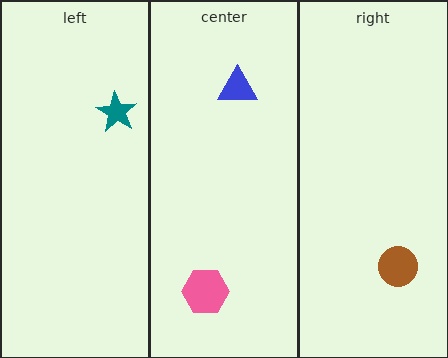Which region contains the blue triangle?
The center region.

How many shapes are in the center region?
2.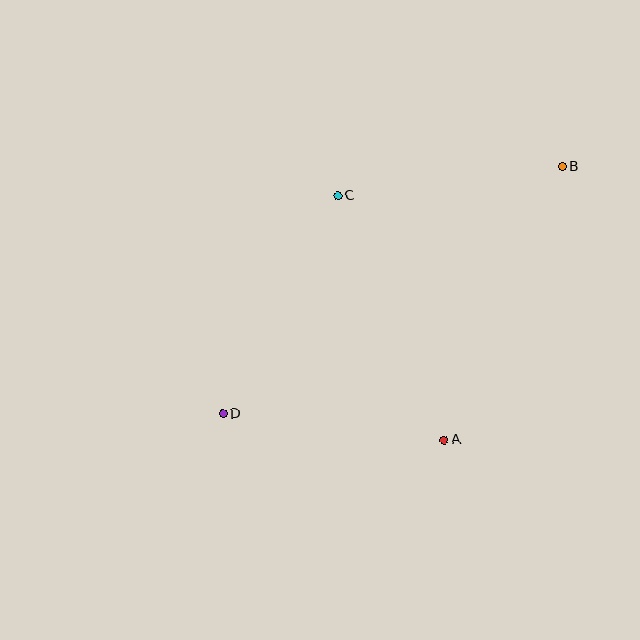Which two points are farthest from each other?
Points B and D are farthest from each other.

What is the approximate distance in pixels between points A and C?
The distance between A and C is approximately 267 pixels.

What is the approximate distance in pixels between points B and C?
The distance between B and C is approximately 226 pixels.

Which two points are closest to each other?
Points A and D are closest to each other.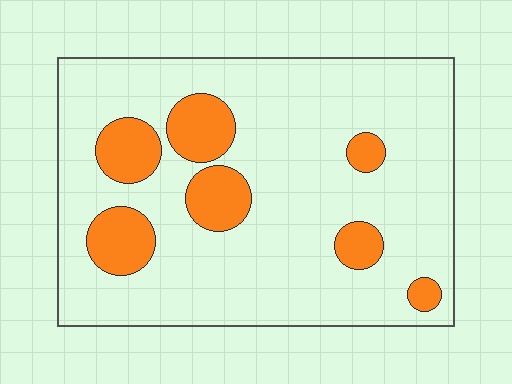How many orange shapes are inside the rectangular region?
7.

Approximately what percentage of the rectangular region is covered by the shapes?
Approximately 20%.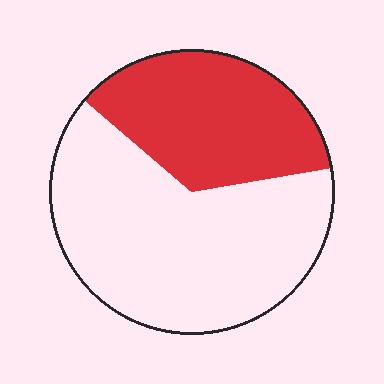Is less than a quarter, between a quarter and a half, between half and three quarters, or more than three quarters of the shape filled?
Between a quarter and a half.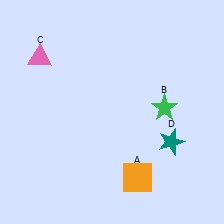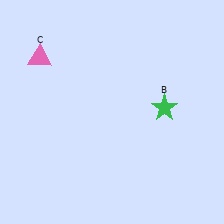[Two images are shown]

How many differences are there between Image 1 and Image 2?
There are 2 differences between the two images.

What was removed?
The orange square (A), the teal star (D) were removed in Image 2.